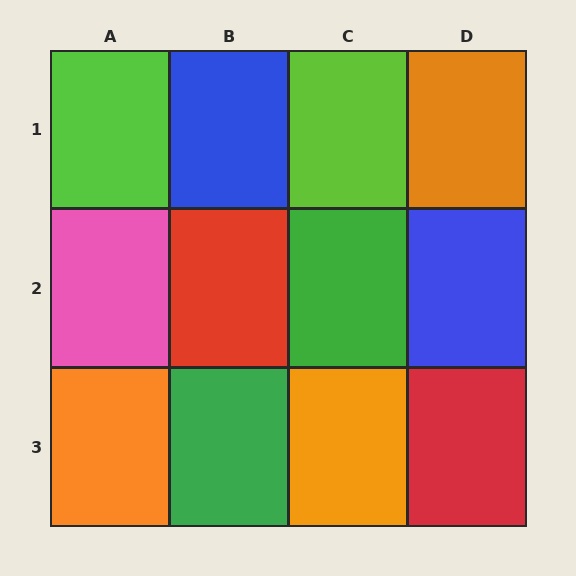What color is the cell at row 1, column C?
Lime.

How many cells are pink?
1 cell is pink.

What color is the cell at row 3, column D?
Red.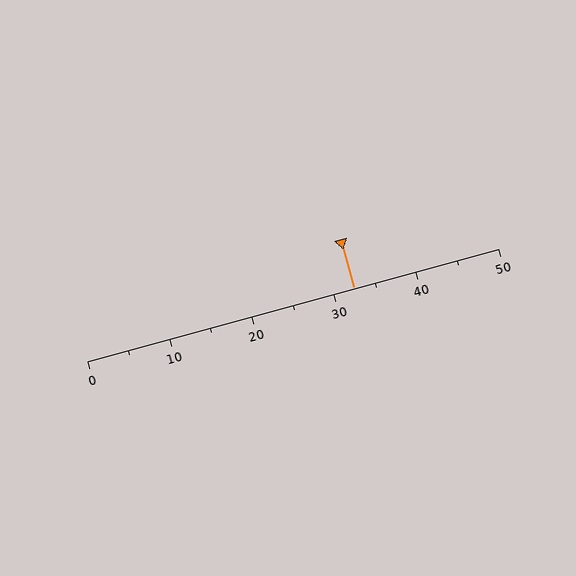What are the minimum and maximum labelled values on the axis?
The axis runs from 0 to 50.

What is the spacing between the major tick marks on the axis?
The major ticks are spaced 10 apart.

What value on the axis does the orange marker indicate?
The marker indicates approximately 32.5.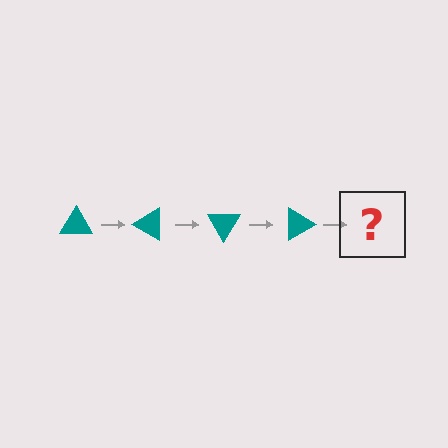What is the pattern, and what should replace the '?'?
The pattern is that the triangle rotates 30 degrees each step. The '?' should be a teal triangle rotated 120 degrees.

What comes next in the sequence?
The next element should be a teal triangle rotated 120 degrees.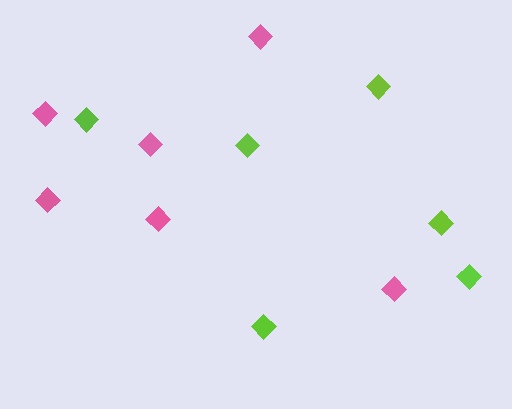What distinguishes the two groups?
There are 2 groups: one group of pink diamonds (6) and one group of lime diamonds (6).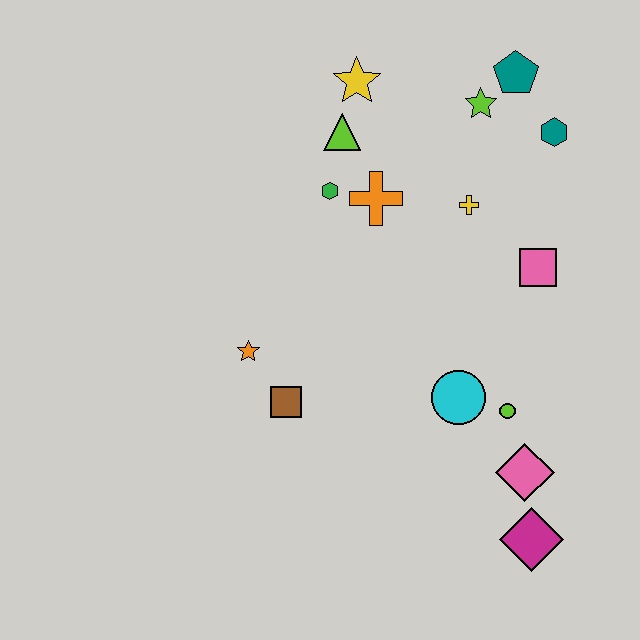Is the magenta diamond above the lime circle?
No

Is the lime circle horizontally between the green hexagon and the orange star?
No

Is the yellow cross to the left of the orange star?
No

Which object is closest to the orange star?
The brown square is closest to the orange star.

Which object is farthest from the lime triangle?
The magenta diamond is farthest from the lime triangle.